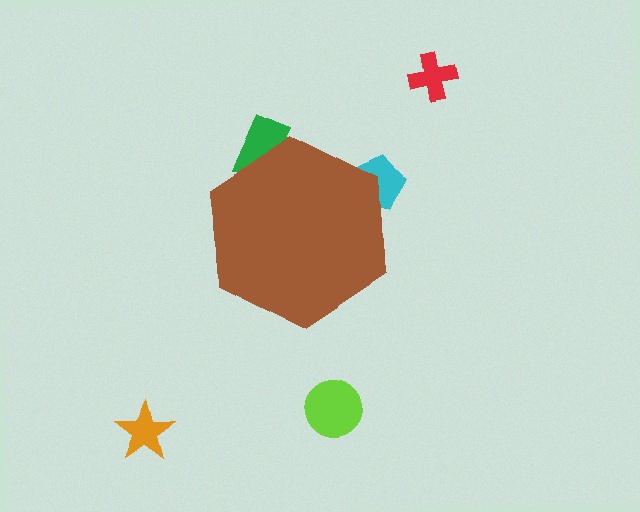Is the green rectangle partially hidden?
Yes, the green rectangle is partially hidden behind the brown hexagon.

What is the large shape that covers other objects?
A brown hexagon.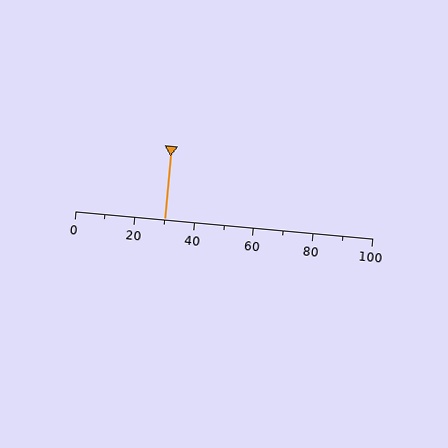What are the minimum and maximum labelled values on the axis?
The axis runs from 0 to 100.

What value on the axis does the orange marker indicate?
The marker indicates approximately 30.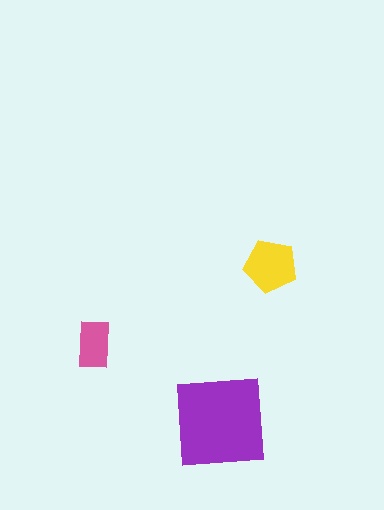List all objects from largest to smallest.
The purple square, the yellow pentagon, the pink rectangle.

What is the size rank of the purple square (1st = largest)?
1st.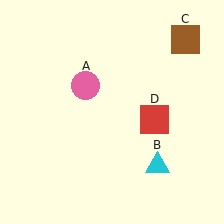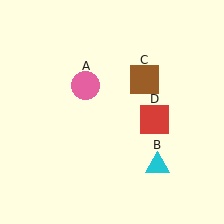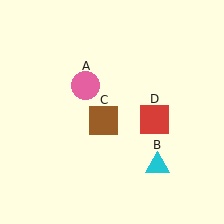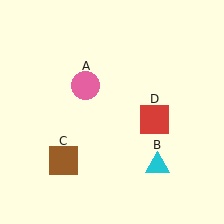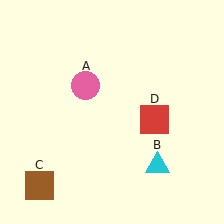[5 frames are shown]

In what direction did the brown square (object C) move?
The brown square (object C) moved down and to the left.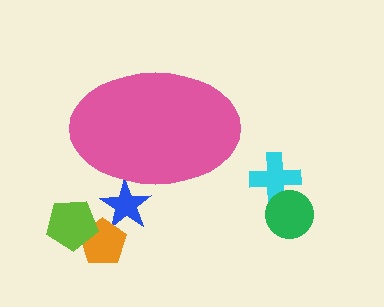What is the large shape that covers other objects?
A pink ellipse.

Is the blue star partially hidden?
Yes, the blue star is partially hidden behind the pink ellipse.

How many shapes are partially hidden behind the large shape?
1 shape is partially hidden.